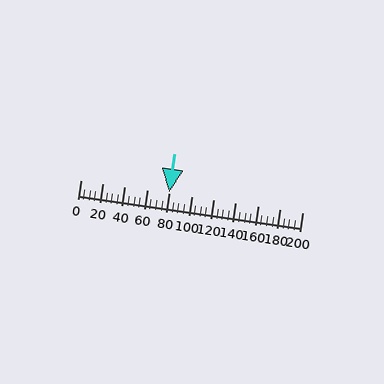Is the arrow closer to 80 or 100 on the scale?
The arrow is closer to 80.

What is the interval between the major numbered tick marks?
The major tick marks are spaced 20 units apart.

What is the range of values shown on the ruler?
The ruler shows values from 0 to 200.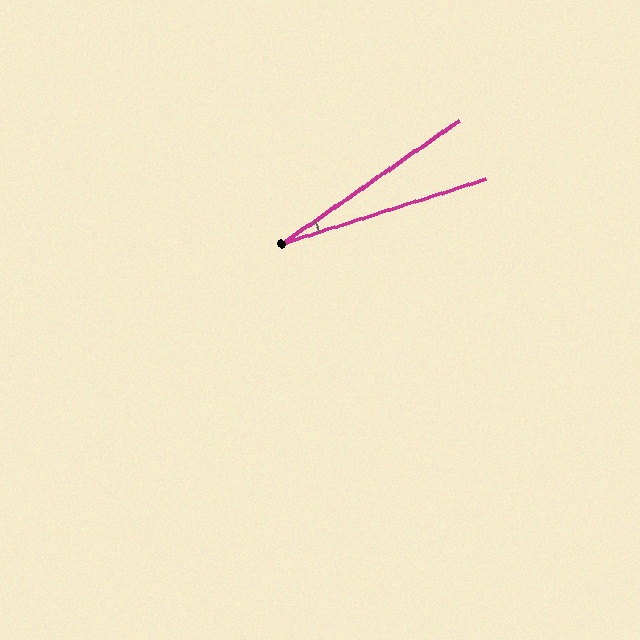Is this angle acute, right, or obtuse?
It is acute.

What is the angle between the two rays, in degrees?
Approximately 17 degrees.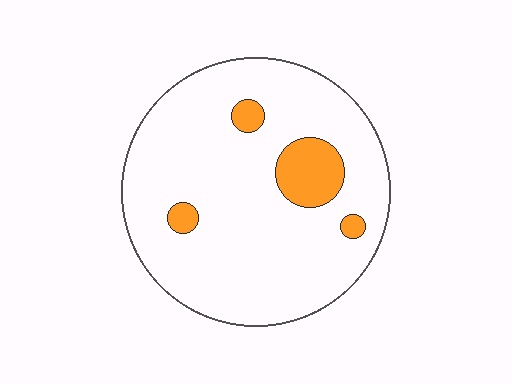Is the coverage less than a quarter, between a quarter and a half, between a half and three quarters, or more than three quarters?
Less than a quarter.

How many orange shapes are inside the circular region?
4.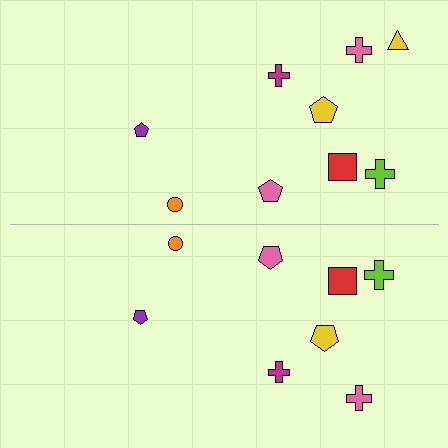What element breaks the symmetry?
A yellow triangle is missing from the bottom side.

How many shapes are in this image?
There are 17 shapes in this image.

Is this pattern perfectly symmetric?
No, the pattern is not perfectly symmetric. A yellow triangle is missing from the bottom side.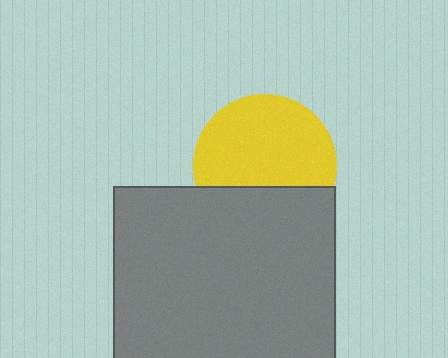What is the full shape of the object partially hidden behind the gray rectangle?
The partially hidden object is a yellow circle.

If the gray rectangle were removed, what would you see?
You would see the complete yellow circle.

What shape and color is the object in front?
The object in front is a gray rectangle.